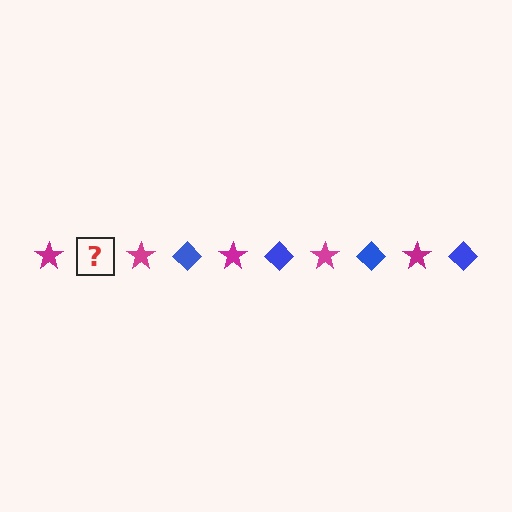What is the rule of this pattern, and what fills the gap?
The rule is that the pattern alternates between magenta star and blue diamond. The gap should be filled with a blue diamond.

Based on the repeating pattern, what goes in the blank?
The blank should be a blue diamond.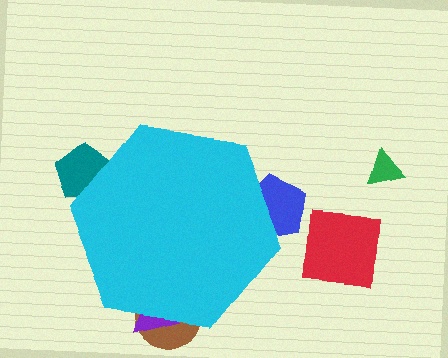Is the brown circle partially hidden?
Yes, the brown circle is partially hidden behind the cyan hexagon.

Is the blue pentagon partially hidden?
Yes, the blue pentagon is partially hidden behind the cyan hexagon.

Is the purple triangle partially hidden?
Yes, the purple triangle is partially hidden behind the cyan hexagon.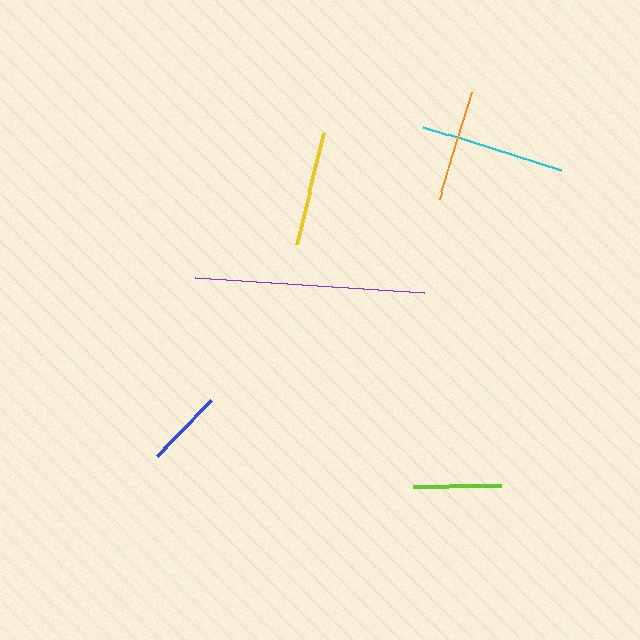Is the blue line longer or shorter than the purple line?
The purple line is longer than the blue line.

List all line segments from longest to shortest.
From longest to shortest: purple, cyan, yellow, orange, lime, blue.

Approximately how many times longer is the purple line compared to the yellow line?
The purple line is approximately 2.0 times the length of the yellow line.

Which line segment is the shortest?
The blue line is the shortest at approximately 77 pixels.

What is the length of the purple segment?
The purple segment is approximately 229 pixels long.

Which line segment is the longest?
The purple line is the longest at approximately 229 pixels.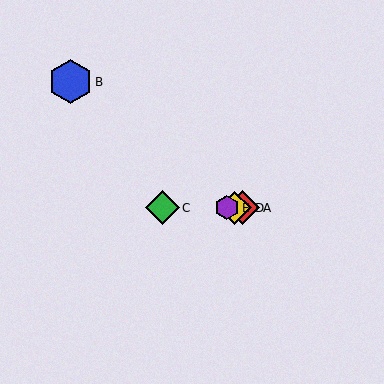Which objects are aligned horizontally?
Objects A, C, D, E are aligned horizontally.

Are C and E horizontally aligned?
Yes, both are at y≈208.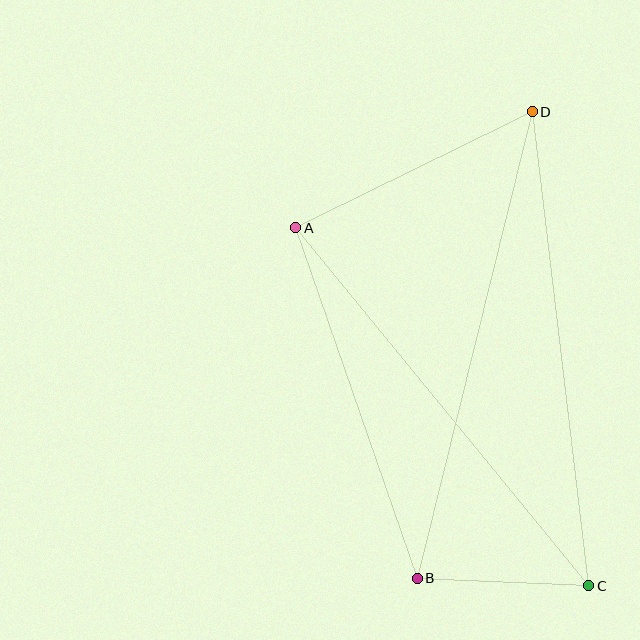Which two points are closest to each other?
Points B and C are closest to each other.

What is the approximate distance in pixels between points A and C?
The distance between A and C is approximately 463 pixels.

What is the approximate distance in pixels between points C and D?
The distance between C and D is approximately 477 pixels.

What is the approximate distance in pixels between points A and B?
The distance between A and B is approximately 371 pixels.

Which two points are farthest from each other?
Points B and D are farthest from each other.